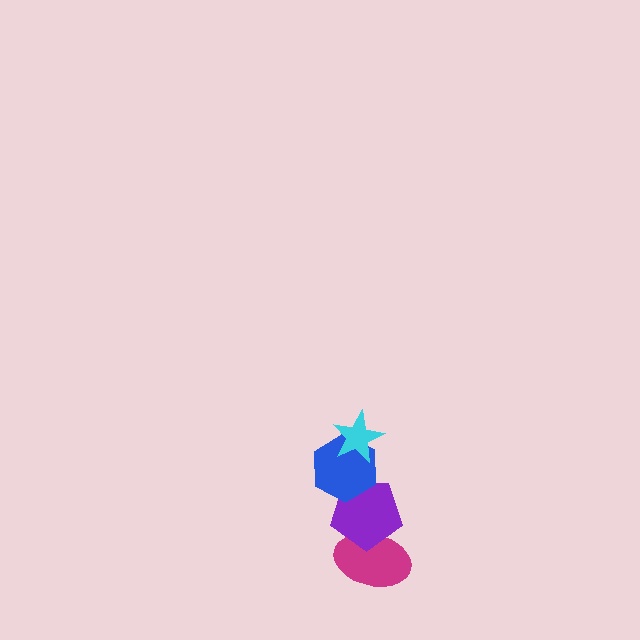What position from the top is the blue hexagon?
The blue hexagon is 2nd from the top.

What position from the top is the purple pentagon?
The purple pentagon is 3rd from the top.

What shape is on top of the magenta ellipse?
The purple pentagon is on top of the magenta ellipse.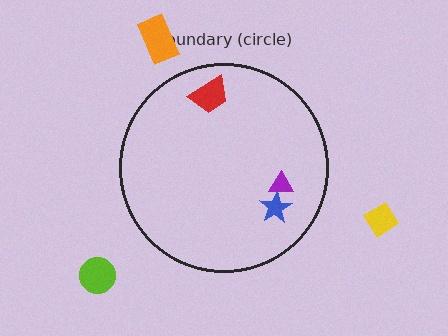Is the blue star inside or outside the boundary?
Inside.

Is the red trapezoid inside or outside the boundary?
Inside.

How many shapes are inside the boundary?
3 inside, 3 outside.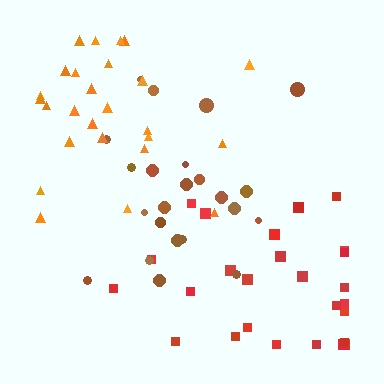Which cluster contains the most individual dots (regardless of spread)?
Red (26).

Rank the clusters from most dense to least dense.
brown, red, orange.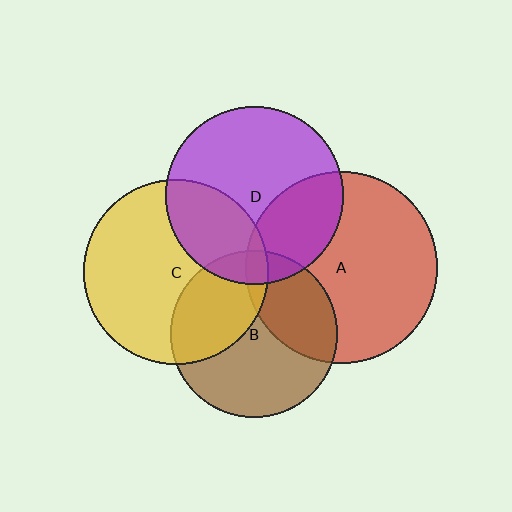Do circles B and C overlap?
Yes.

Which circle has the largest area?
Circle A (red).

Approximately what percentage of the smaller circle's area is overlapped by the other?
Approximately 35%.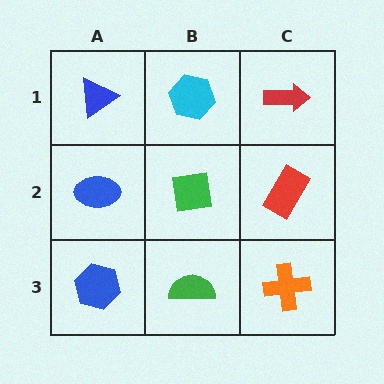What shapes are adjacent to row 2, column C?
A red arrow (row 1, column C), an orange cross (row 3, column C), a green square (row 2, column B).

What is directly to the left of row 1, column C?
A cyan hexagon.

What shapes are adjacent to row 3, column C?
A red rectangle (row 2, column C), a green semicircle (row 3, column B).